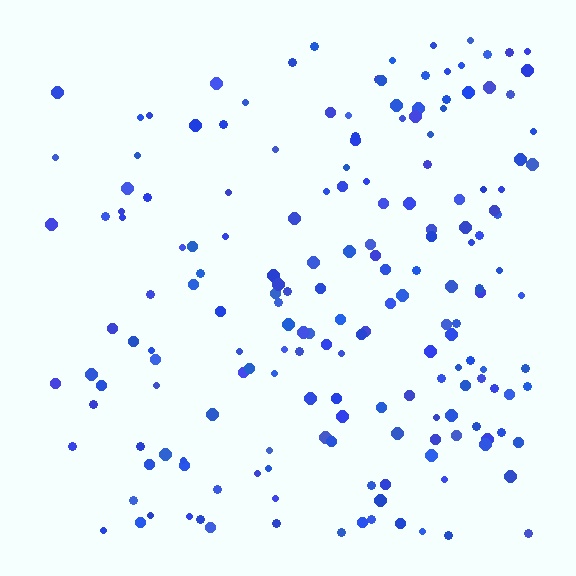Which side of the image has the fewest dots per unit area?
The left.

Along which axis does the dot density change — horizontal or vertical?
Horizontal.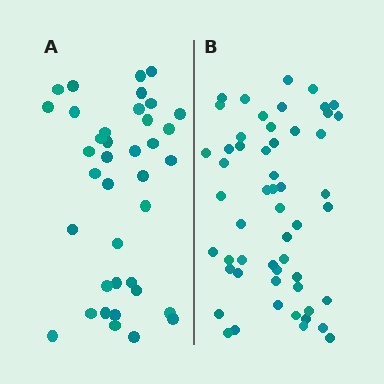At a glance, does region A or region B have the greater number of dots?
Region B (the right region) has more dots.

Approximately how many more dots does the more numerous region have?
Region B has approximately 15 more dots than region A.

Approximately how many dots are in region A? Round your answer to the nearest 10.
About 40 dots. (The exact count is 38, which rounds to 40.)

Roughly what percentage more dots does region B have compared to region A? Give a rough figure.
About 40% more.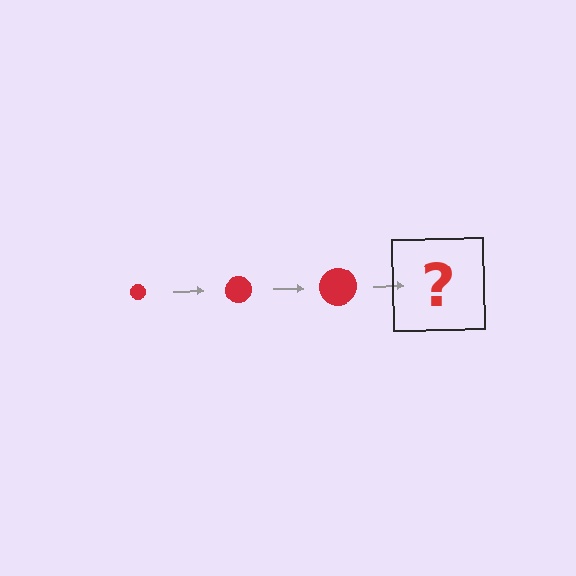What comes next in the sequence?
The next element should be a red circle, larger than the previous one.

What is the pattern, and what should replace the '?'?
The pattern is that the circle gets progressively larger each step. The '?' should be a red circle, larger than the previous one.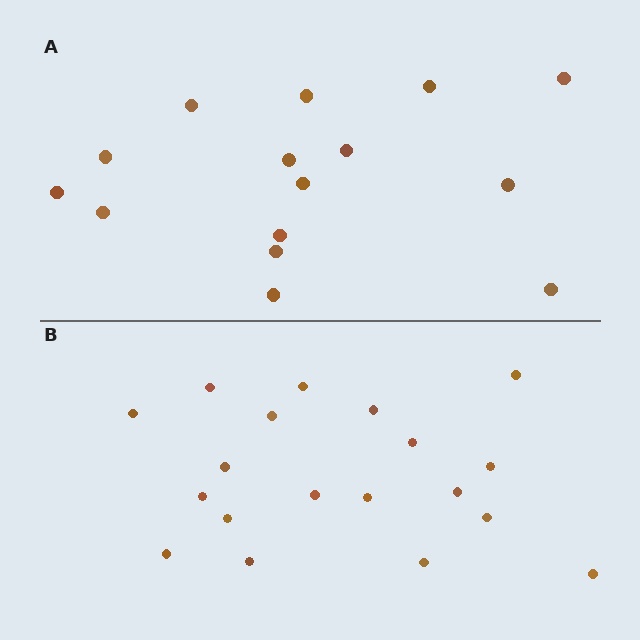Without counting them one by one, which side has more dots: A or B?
Region B (the bottom region) has more dots.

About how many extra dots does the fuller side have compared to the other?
Region B has about 4 more dots than region A.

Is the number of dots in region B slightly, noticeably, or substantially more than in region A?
Region B has noticeably more, but not dramatically so. The ratio is roughly 1.3 to 1.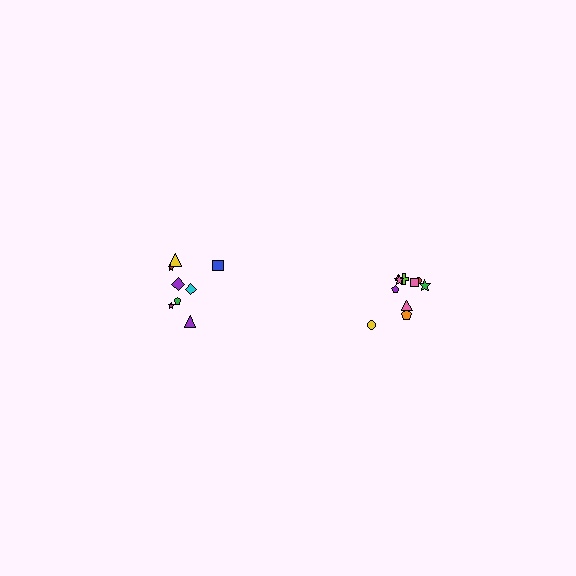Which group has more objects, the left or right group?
The right group.